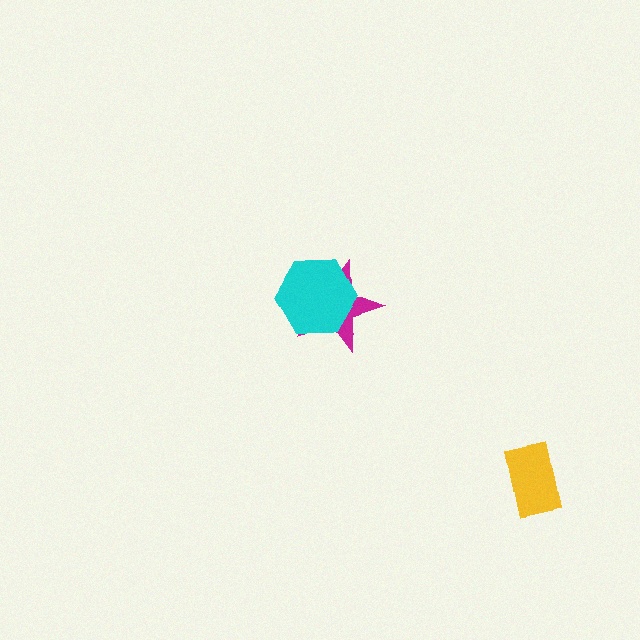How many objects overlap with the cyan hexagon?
1 object overlaps with the cyan hexagon.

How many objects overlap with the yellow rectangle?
0 objects overlap with the yellow rectangle.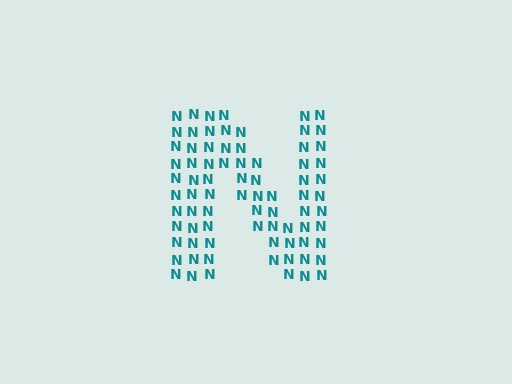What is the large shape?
The large shape is the letter N.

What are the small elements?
The small elements are letter N's.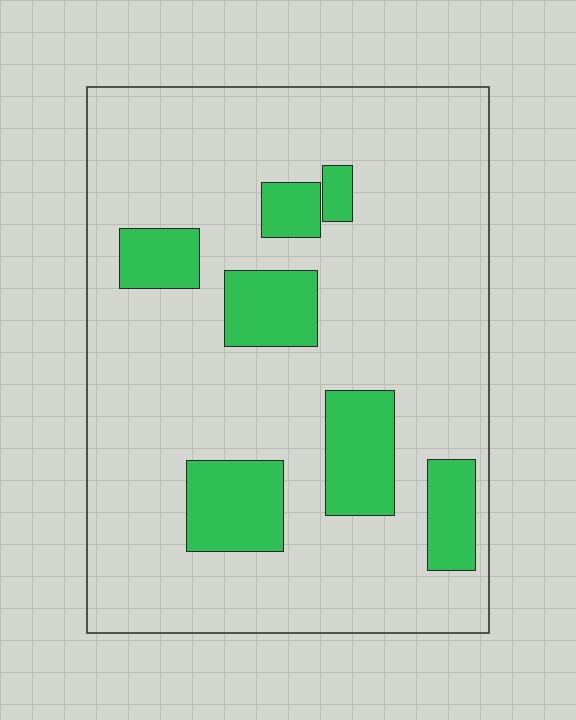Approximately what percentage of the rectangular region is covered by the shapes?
Approximately 20%.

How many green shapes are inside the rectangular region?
7.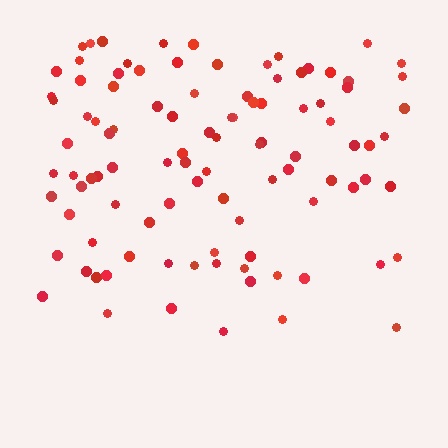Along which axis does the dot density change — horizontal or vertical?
Vertical.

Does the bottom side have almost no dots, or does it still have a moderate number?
Still a moderate number, just noticeably fewer than the top.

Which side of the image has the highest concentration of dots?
The top.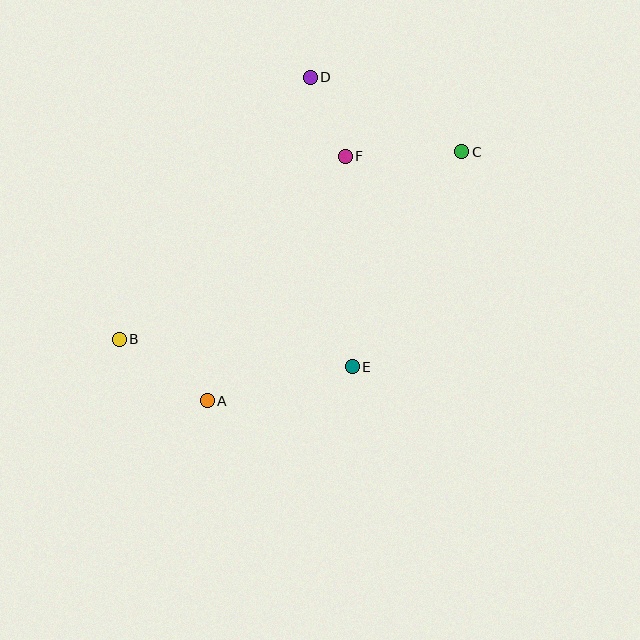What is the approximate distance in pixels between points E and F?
The distance between E and F is approximately 211 pixels.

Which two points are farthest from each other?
Points B and C are farthest from each other.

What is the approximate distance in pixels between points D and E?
The distance between D and E is approximately 293 pixels.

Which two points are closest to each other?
Points D and F are closest to each other.